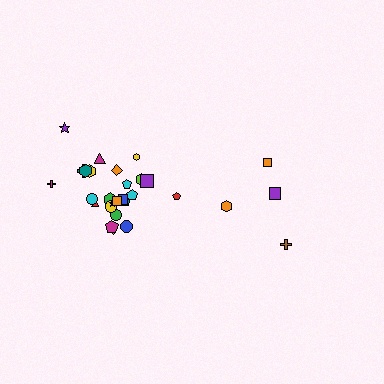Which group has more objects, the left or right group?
The left group.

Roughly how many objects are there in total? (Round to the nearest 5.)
Roughly 30 objects in total.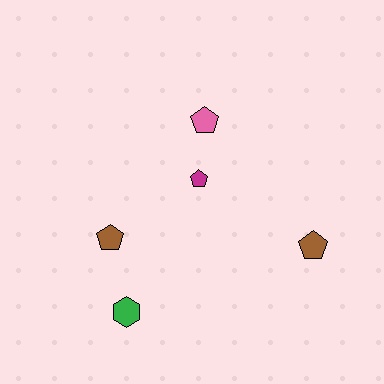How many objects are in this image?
There are 5 objects.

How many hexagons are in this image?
There is 1 hexagon.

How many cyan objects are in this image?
There are no cyan objects.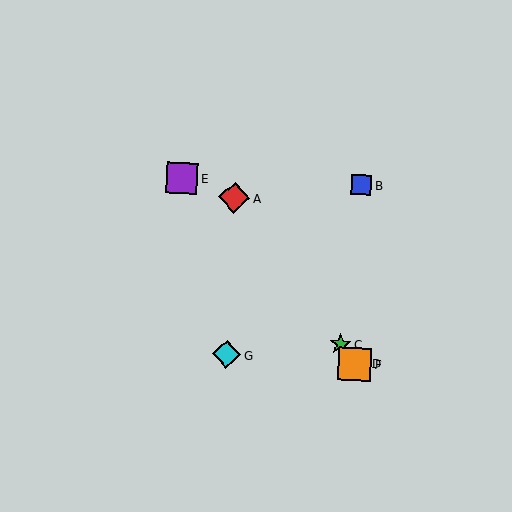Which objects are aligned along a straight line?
Objects A, C, D, F are aligned along a straight line.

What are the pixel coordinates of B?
Object B is at (362, 185).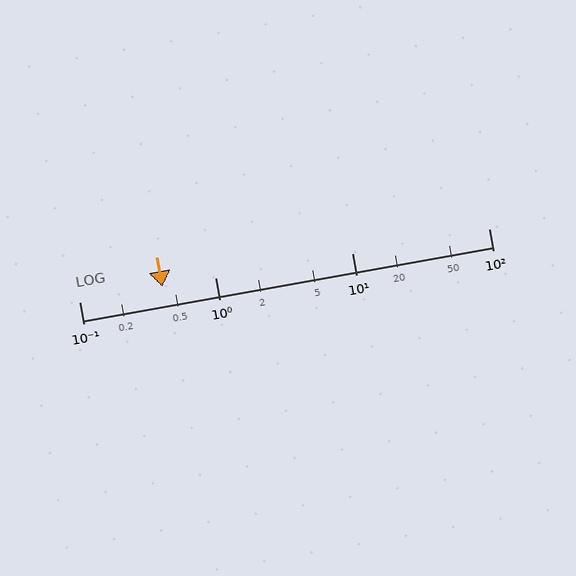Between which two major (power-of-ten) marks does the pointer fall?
The pointer is between 0.1 and 1.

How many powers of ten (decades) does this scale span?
The scale spans 3 decades, from 0.1 to 100.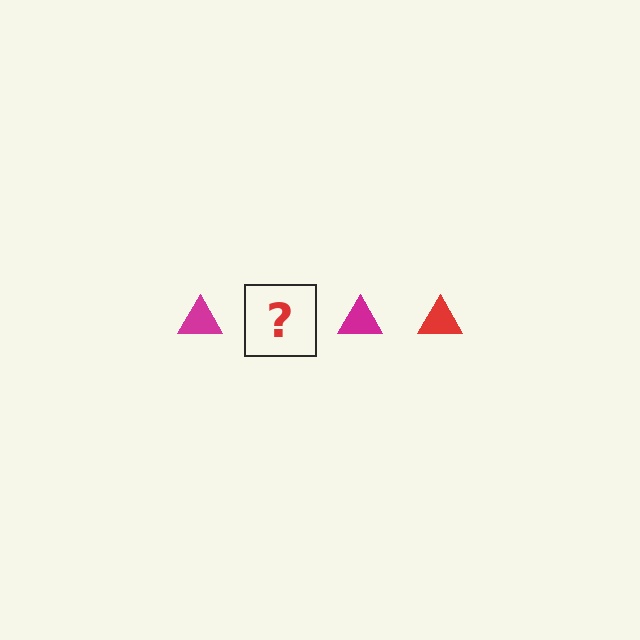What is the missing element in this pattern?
The missing element is a red triangle.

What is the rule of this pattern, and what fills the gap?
The rule is that the pattern cycles through magenta, red triangles. The gap should be filled with a red triangle.